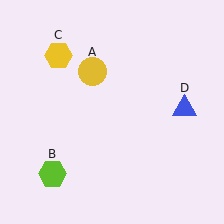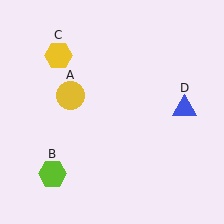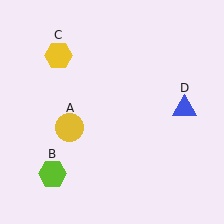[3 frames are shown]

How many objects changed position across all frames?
1 object changed position: yellow circle (object A).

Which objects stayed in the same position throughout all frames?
Lime hexagon (object B) and yellow hexagon (object C) and blue triangle (object D) remained stationary.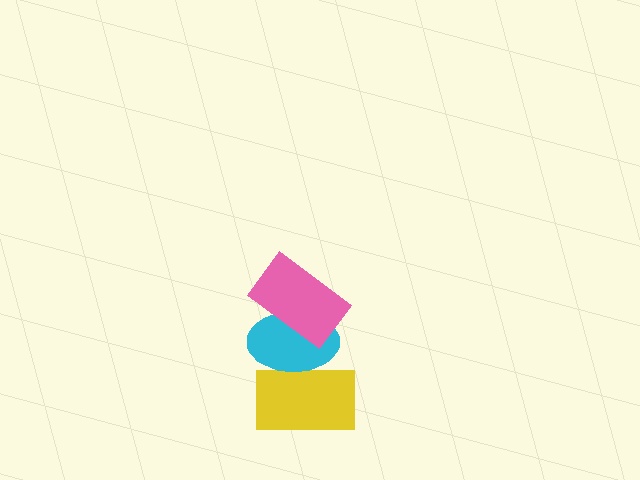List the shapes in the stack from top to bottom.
From top to bottom: the pink rectangle, the cyan ellipse, the yellow rectangle.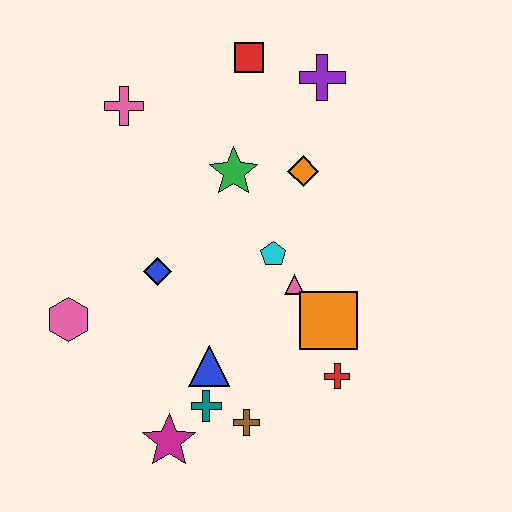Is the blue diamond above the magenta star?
Yes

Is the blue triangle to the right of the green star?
No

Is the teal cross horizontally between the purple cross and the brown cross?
No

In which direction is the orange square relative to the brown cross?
The orange square is above the brown cross.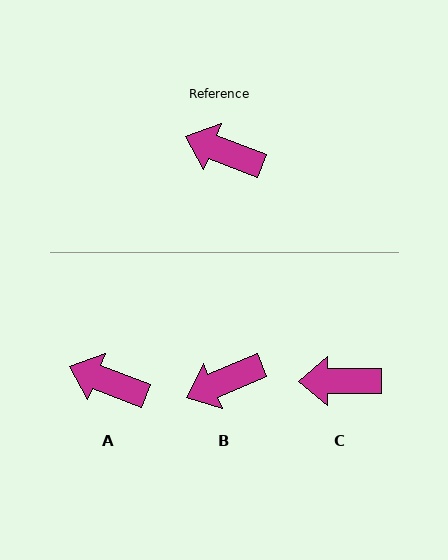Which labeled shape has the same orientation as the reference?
A.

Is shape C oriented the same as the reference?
No, it is off by about 21 degrees.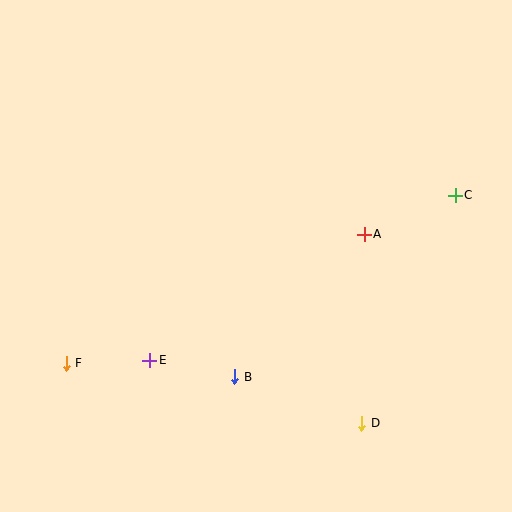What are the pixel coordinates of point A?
Point A is at (364, 234).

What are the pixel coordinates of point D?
Point D is at (362, 423).